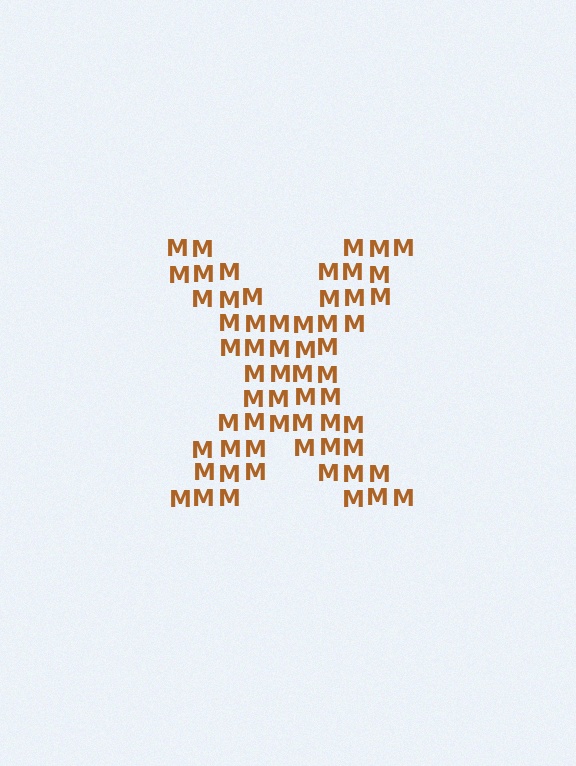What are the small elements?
The small elements are letter M's.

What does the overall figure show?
The overall figure shows the letter X.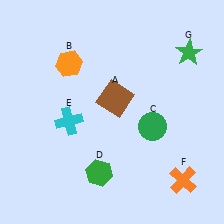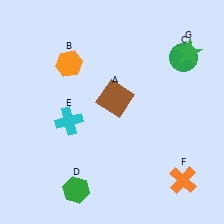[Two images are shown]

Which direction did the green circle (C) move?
The green circle (C) moved up.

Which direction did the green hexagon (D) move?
The green hexagon (D) moved left.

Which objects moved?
The objects that moved are: the green circle (C), the green hexagon (D).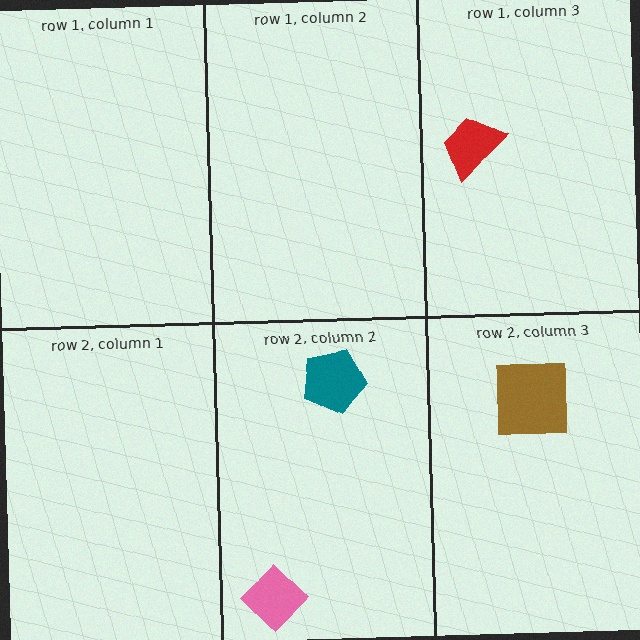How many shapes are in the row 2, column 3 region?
1.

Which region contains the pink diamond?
The row 2, column 2 region.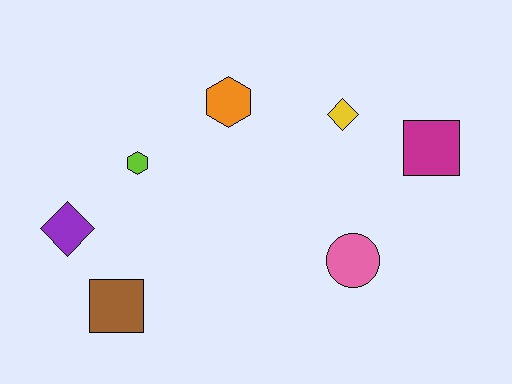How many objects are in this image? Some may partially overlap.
There are 7 objects.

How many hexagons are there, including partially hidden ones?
There are 2 hexagons.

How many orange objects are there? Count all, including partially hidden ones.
There is 1 orange object.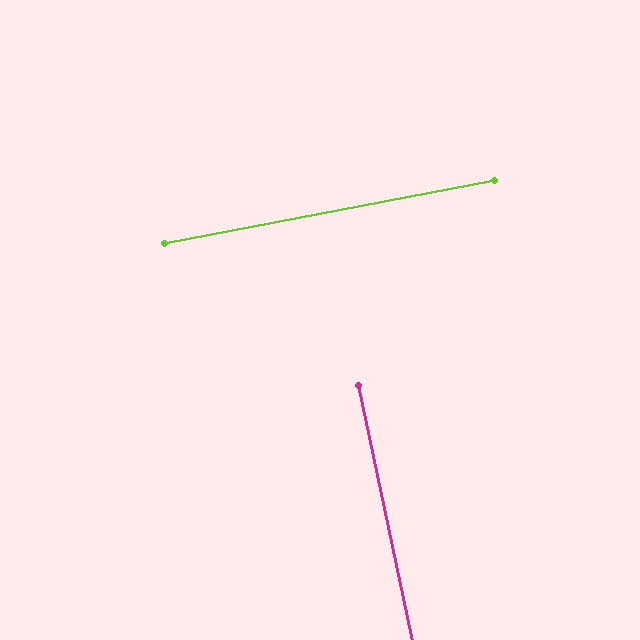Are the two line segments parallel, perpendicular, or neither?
Perpendicular — they meet at approximately 89°.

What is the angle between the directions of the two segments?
Approximately 89 degrees.